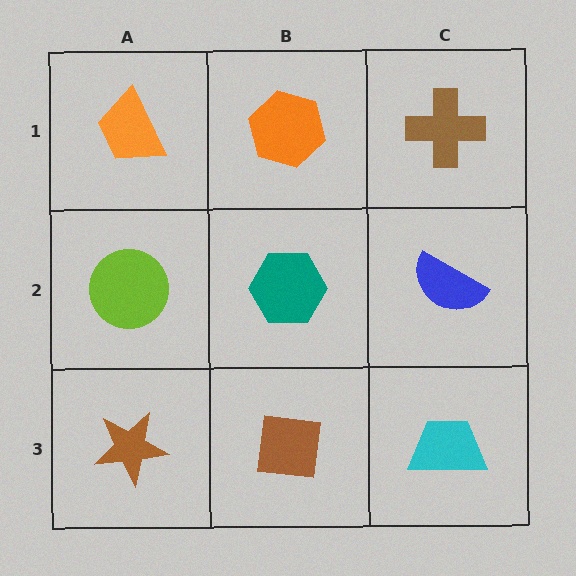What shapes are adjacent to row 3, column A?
A lime circle (row 2, column A), a brown square (row 3, column B).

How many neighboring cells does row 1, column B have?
3.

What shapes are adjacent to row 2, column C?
A brown cross (row 1, column C), a cyan trapezoid (row 3, column C), a teal hexagon (row 2, column B).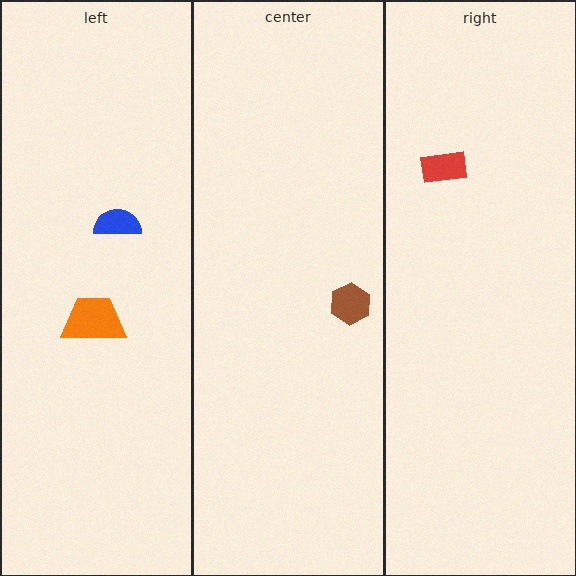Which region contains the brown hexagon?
The center region.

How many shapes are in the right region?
1.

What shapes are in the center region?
The brown hexagon.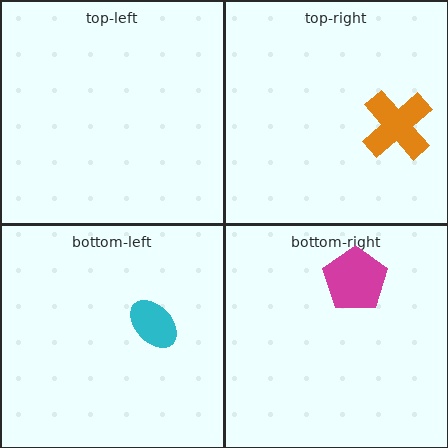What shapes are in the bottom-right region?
The magenta pentagon.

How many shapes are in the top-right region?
1.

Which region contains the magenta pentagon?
The bottom-right region.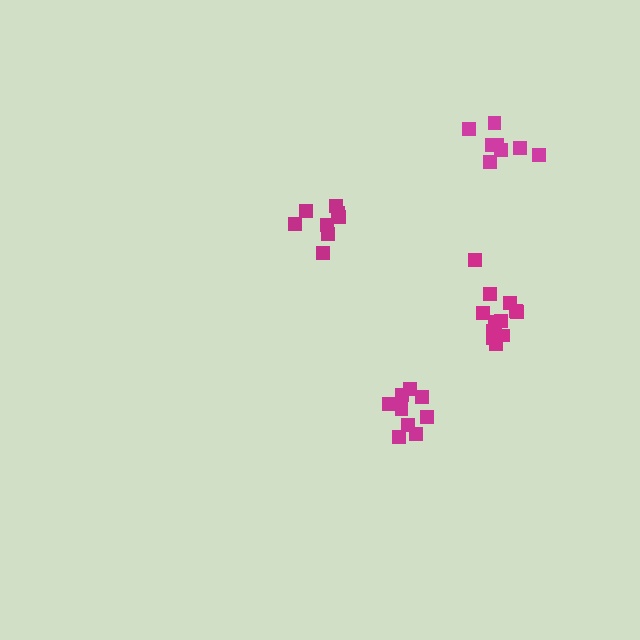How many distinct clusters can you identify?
There are 4 distinct clusters.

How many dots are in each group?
Group 1: 8 dots, Group 2: 9 dots, Group 3: 8 dots, Group 4: 12 dots (37 total).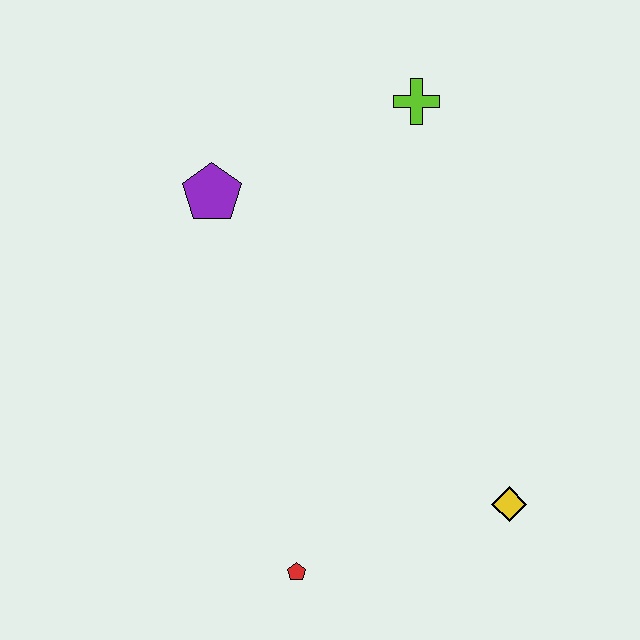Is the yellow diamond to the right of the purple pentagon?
Yes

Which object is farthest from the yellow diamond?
The purple pentagon is farthest from the yellow diamond.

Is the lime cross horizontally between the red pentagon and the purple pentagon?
No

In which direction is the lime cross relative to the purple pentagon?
The lime cross is to the right of the purple pentagon.